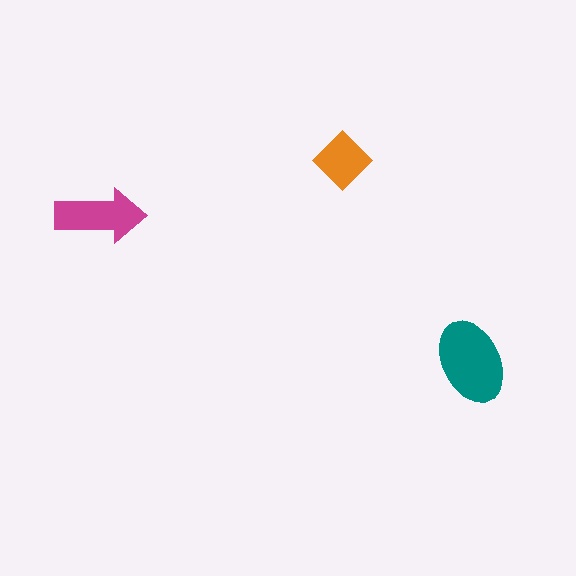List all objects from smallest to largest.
The orange diamond, the magenta arrow, the teal ellipse.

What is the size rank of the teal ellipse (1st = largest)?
1st.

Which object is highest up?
The orange diamond is topmost.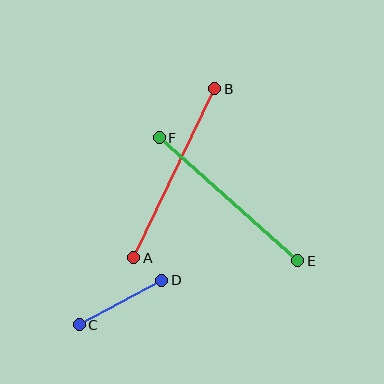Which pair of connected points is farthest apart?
Points A and B are farthest apart.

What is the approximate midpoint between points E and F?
The midpoint is at approximately (228, 199) pixels.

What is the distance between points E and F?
The distance is approximately 185 pixels.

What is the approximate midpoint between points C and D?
The midpoint is at approximately (120, 302) pixels.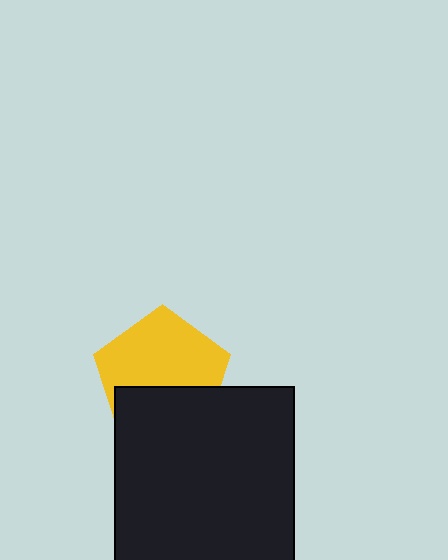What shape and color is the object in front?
The object in front is a black square.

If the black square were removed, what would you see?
You would see the complete yellow pentagon.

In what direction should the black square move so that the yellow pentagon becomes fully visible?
The black square should move down. That is the shortest direction to clear the overlap and leave the yellow pentagon fully visible.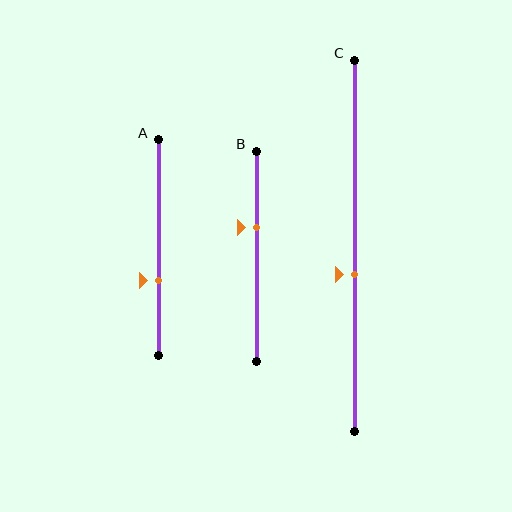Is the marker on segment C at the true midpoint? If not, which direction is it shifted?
No, the marker on segment C is shifted downward by about 8% of the segment length.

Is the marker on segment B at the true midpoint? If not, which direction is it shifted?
No, the marker on segment B is shifted upward by about 14% of the segment length.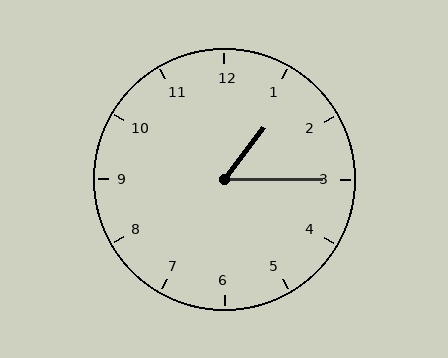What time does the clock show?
1:15.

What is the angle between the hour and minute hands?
Approximately 52 degrees.